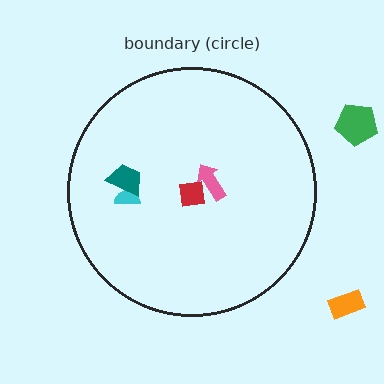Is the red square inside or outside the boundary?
Inside.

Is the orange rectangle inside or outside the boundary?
Outside.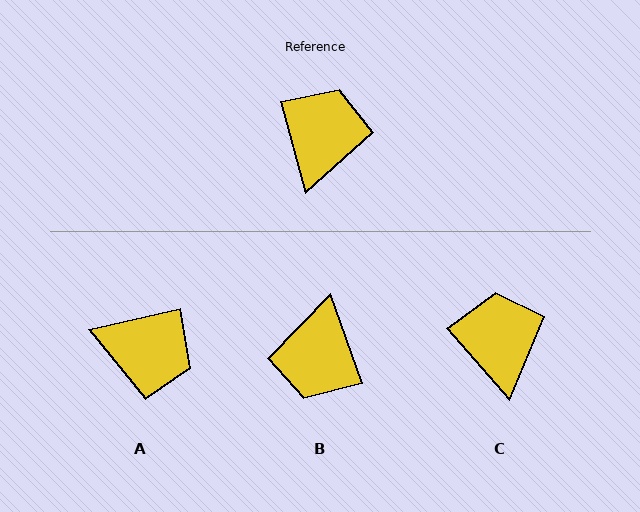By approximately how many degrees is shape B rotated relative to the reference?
Approximately 176 degrees clockwise.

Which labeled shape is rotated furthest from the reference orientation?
B, about 176 degrees away.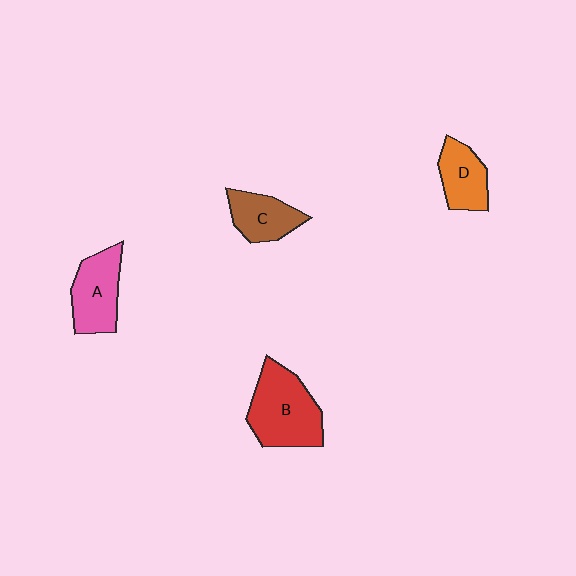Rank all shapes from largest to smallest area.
From largest to smallest: B (red), A (pink), C (brown), D (orange).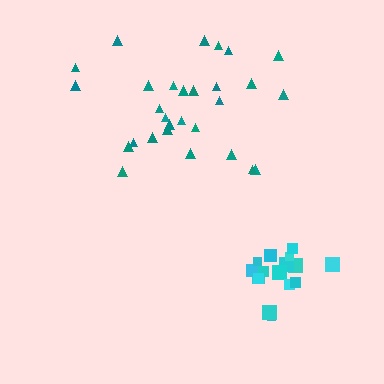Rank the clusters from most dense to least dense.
cyan, teal.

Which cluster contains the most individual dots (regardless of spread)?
Teal (29).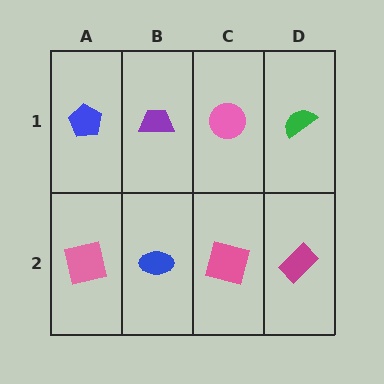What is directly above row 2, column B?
A purple trapezoid.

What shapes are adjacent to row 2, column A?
A blue pentagon (row 1, column A), a blue ellipse (row 2, column B).